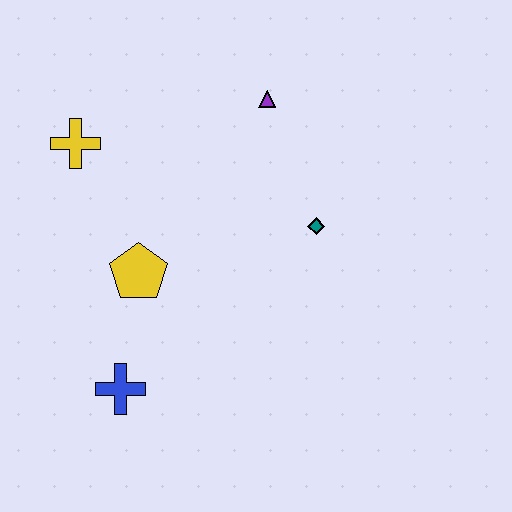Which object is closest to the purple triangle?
The teal diamond is closest to the purple triangle.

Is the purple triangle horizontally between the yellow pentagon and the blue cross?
No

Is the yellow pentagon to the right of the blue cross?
Yes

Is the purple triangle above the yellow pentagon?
Yes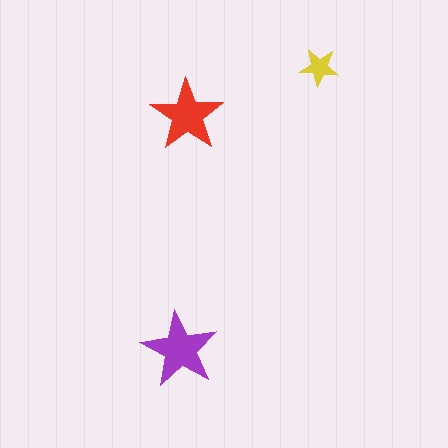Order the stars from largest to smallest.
the purple one, the red one, the yellow one.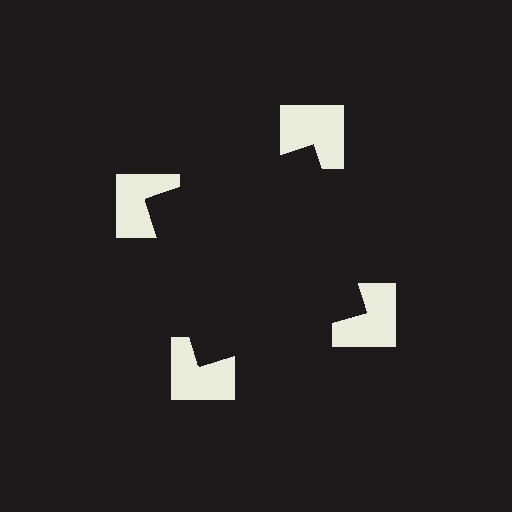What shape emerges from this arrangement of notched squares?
An illusory square — its edges are inferred from the aligned wedge cuts in the notched squares, not physically drawn.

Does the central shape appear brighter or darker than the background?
It typically appears slightly darker than the background, even though no actual brightness change is drawn.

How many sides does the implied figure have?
4 sides.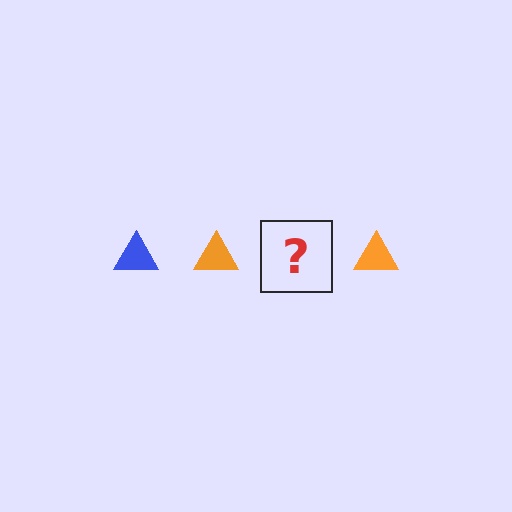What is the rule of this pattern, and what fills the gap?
The rule is that the pattern cycles through blue, orange triangles. The gap should be filled with a blue triangle.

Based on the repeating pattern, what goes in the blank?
The blank should be a blue triangle.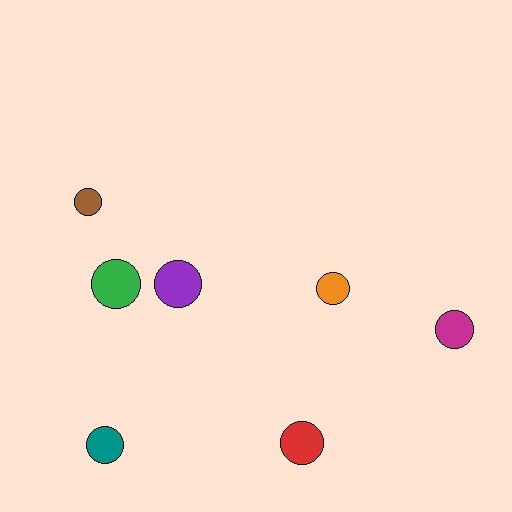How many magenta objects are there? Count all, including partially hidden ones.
There is 1 magenta object.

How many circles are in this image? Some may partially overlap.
There are 7 circles.